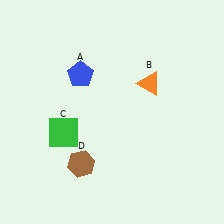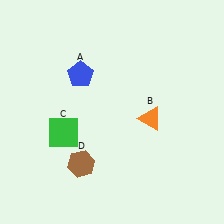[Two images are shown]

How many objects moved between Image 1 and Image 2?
1 object moved between the two images.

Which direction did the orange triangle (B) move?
The orange triangle (B) moved down.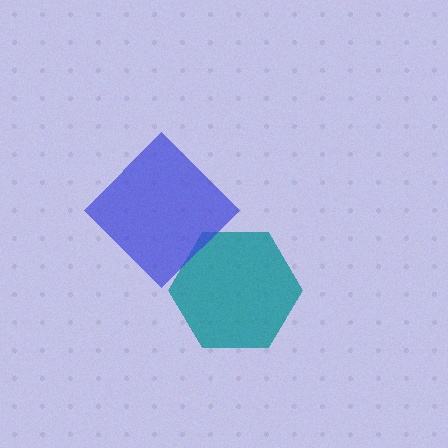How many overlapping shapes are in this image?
There are 2 overlapping shapes in the image.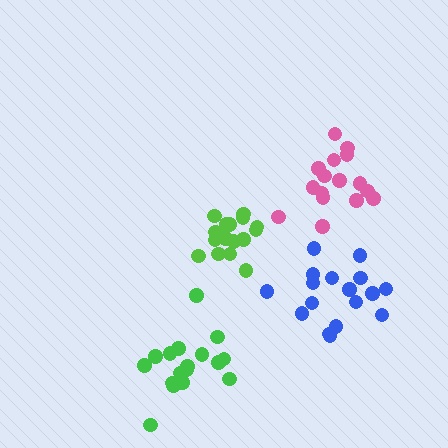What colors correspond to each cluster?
The clusters are colored: green, lime, pink, blue.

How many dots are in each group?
Group 1: 17 dots, Group 2: 17 dots, Group 3: 16 dots, Group 4: 17 dots (67 total).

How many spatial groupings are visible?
There are 4 spatial groupings.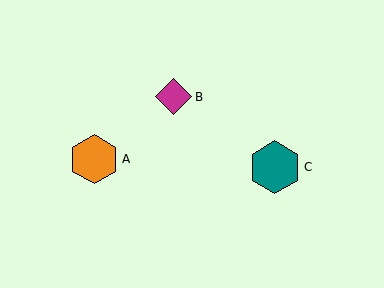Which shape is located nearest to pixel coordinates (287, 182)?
The teal hexagon (labeled C) at (275, 167) is nearest to that location.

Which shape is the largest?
The teal hexagon (labeled C) is the largest.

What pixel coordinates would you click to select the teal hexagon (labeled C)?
Click at (275, 167) to select the teal hexagon C.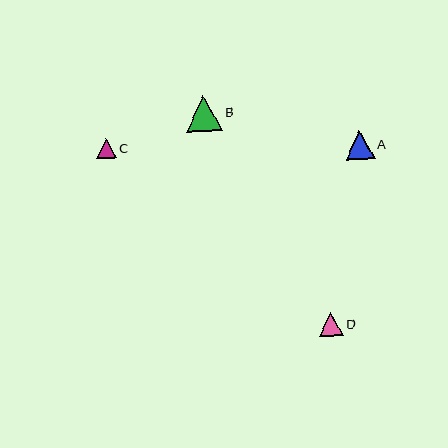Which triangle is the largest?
Triangle B is the largest with a size of approximately 36 pixels.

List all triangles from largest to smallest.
From largest to smallest: B, A, D, C.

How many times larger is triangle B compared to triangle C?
Triangle B is approximately 1.8 times the size of triangle C.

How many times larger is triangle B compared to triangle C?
Triangle B is approximately 1.8 times the size of triangle C.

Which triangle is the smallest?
Triangle C is the smallest with a size of approximately 20 pixels.